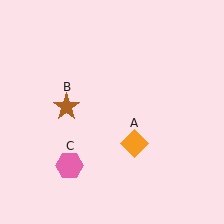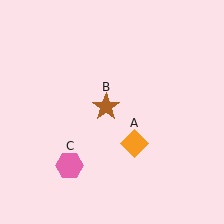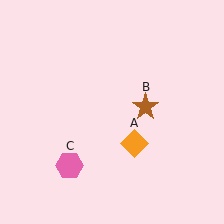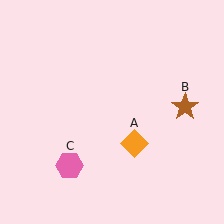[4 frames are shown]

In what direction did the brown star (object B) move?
The brown star (object B) moved right.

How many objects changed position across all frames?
1 object changed position: brown star (object B).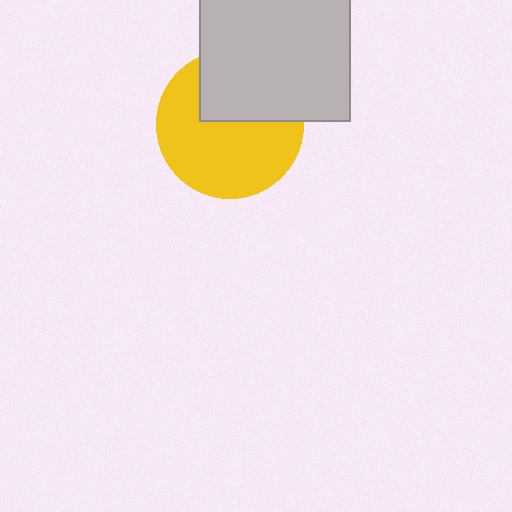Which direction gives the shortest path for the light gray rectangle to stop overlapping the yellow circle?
Moving up gives the shortest separation.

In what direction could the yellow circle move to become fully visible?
The yellow circle could move down. That would shift it out from behind the light gray rectangle entirely.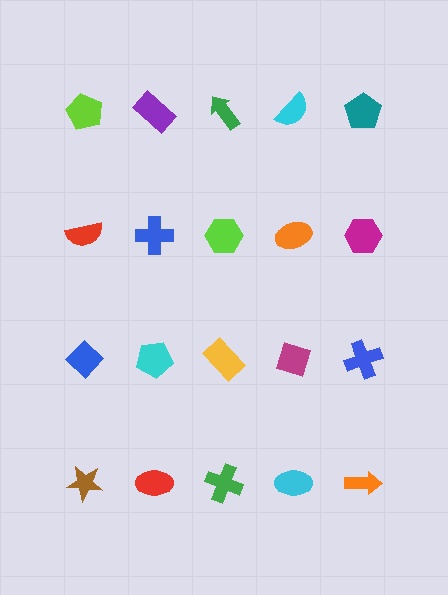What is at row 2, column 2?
A blue cross.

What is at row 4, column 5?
An orange arrow.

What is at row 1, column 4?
A cyan semicircle.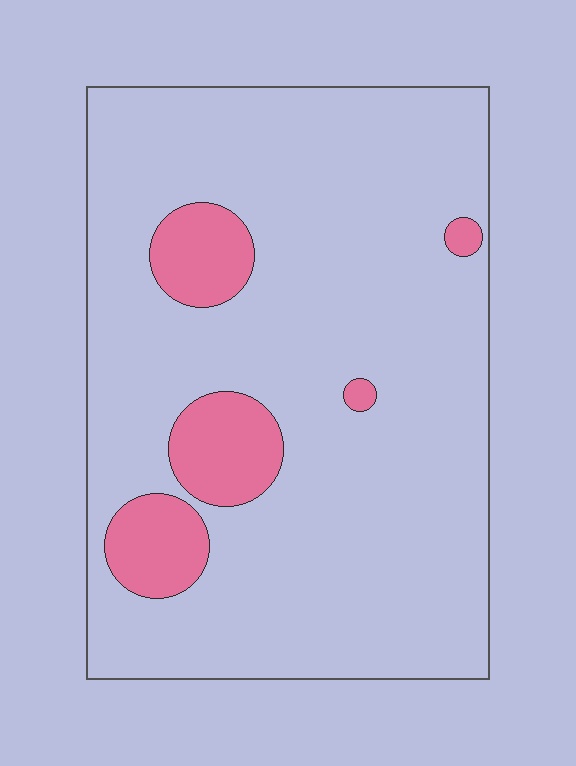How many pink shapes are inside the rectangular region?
5.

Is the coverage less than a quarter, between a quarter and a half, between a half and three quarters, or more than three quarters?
Less than a quarter.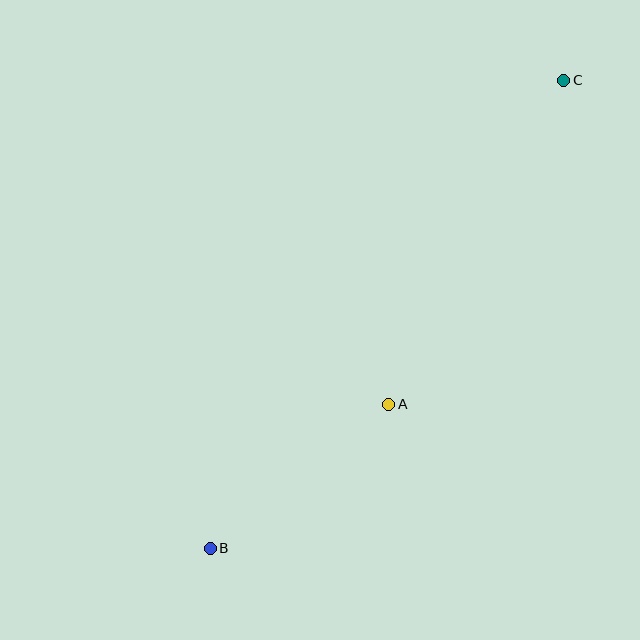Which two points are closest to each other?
Points A and B are closest to each other.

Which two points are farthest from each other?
Points B and C are farthest from each other.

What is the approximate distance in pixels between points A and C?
The distance between A and C is approximately 369 pixels.